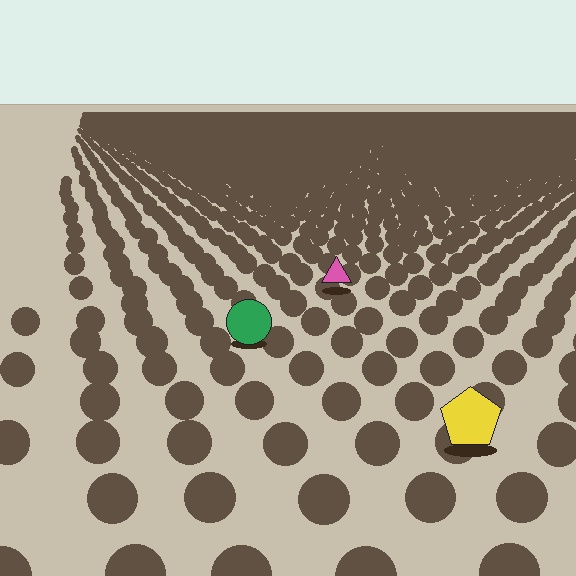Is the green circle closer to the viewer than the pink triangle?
Yes. The green circle is closer — you can tell from the texture gradient: the ground texture is coarser near it.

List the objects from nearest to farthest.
From nearest to farthest: the yellow pentagon, the green circle, the pink triangle.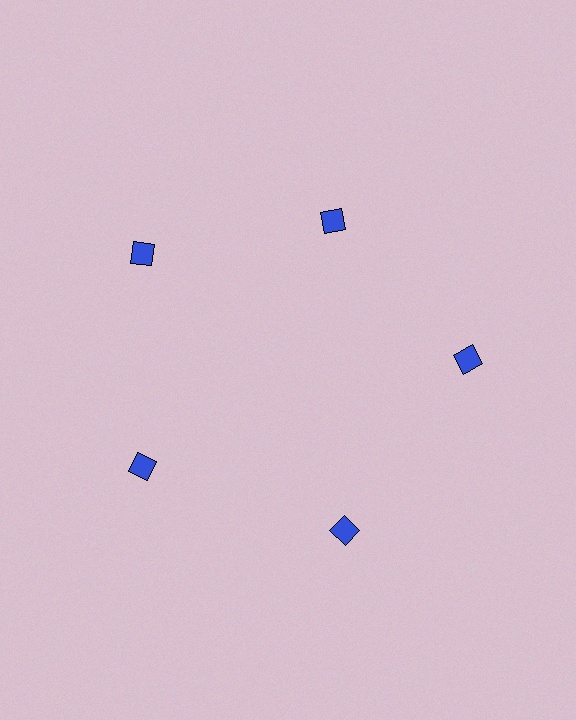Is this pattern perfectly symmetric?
No. The 5 blue squares are arranged in a ring, but one element near the 1 o'clock position is pulled inward toward the center, breaking the 5-fold rotational symmetry.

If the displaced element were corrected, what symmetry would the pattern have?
It would have 5-fold rotational symmetry — the pattern would map onto itself every 72 degrees.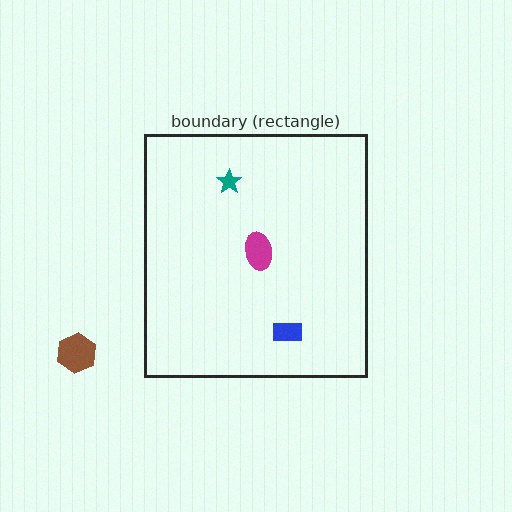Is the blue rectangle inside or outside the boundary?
Inside.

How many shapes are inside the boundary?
3 inside, 1 outside.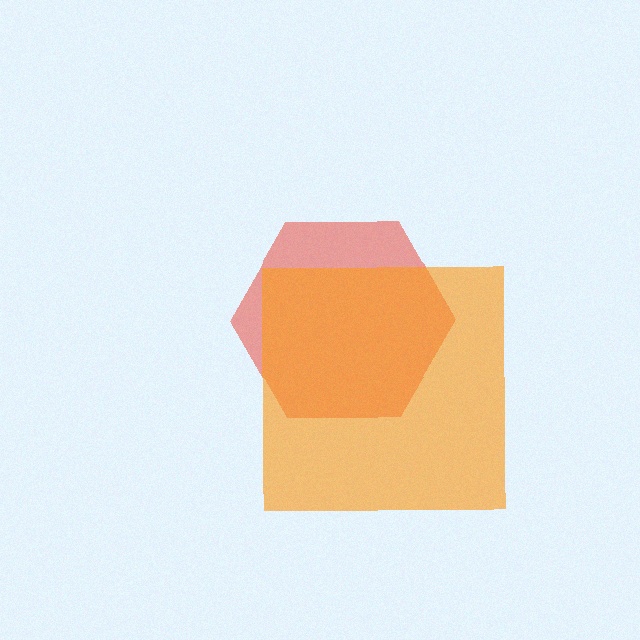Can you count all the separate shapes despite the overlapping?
Yes, there are 2 separate shapes.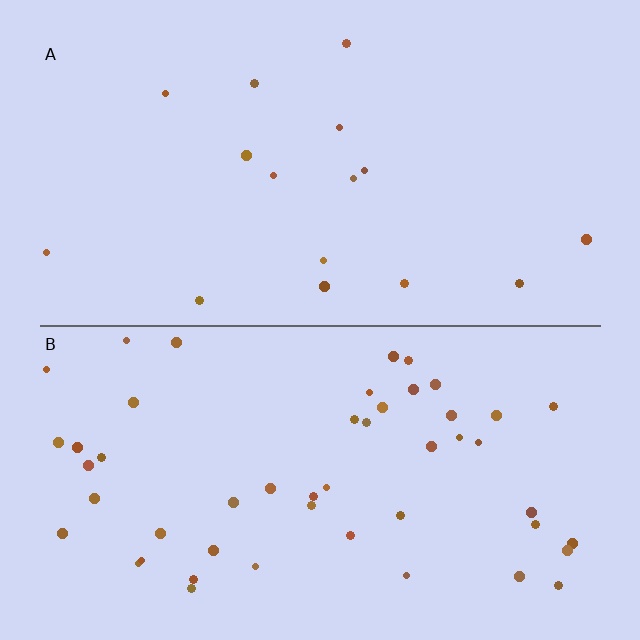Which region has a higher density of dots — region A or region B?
B (the bottom).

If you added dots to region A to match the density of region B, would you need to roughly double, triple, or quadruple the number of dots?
Approximately triple.